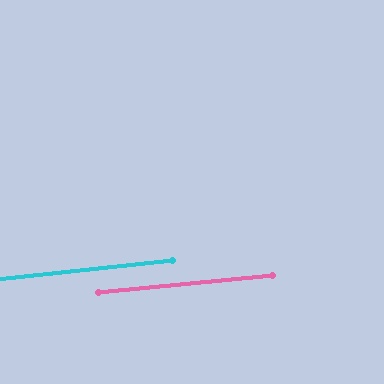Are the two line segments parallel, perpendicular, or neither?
Parallel — their directions differ by only 0.5°.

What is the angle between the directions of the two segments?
Approximately 1 degree.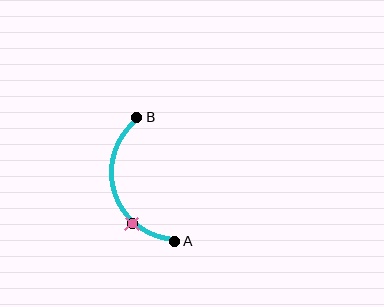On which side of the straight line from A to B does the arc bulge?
The arc bulges to the left of the straight line connecting A and B.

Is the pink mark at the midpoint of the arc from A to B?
No. The pink mark lies on the arc but is closer to endpoint A. The arc midpoint would be at the point on the curve equidistant along the arc from both A and B.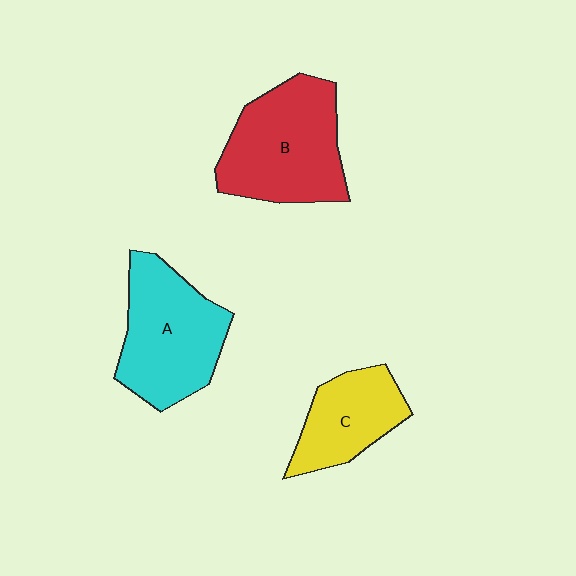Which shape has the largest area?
Shape B (red).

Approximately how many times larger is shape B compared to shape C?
Approximately 1.6 times.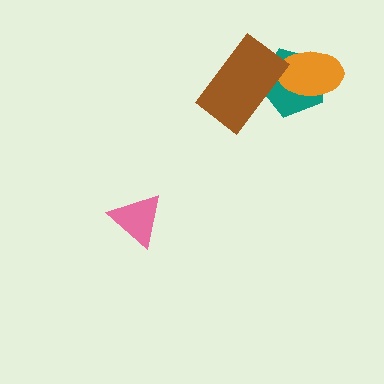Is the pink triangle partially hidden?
No, no other shape covers it.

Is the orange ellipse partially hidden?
Yes, it is partially covered by another shape.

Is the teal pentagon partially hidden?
Yes, it is partially covered by another shape.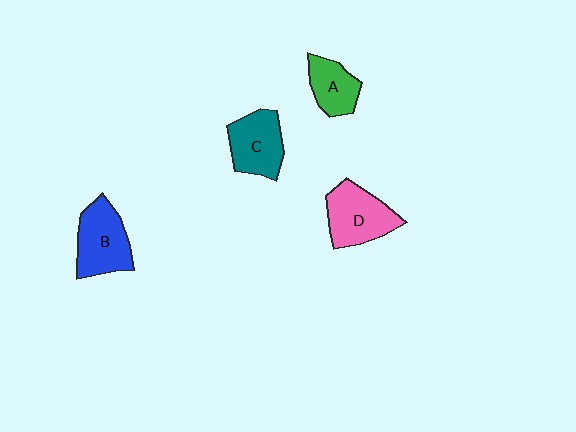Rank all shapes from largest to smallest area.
From largest to smallest: D (pink), B (blue), C (teal), A (green).